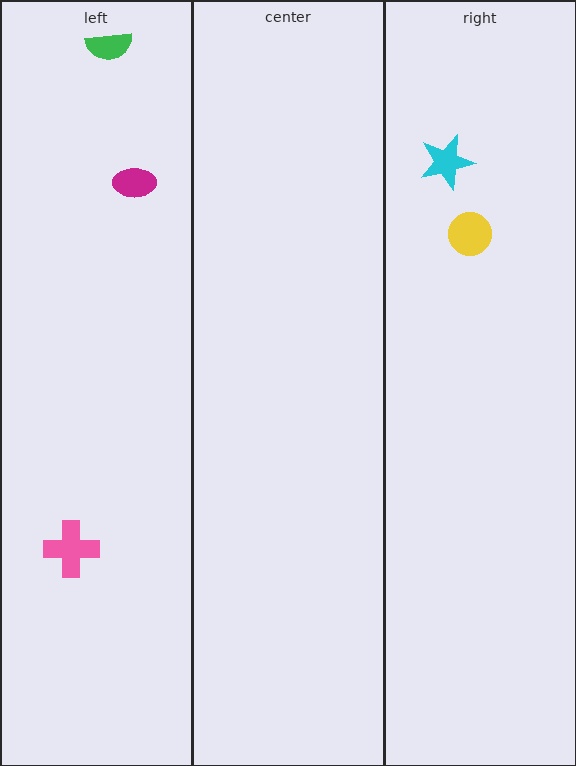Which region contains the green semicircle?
The left region.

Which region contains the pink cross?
The left region.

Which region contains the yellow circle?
The right region.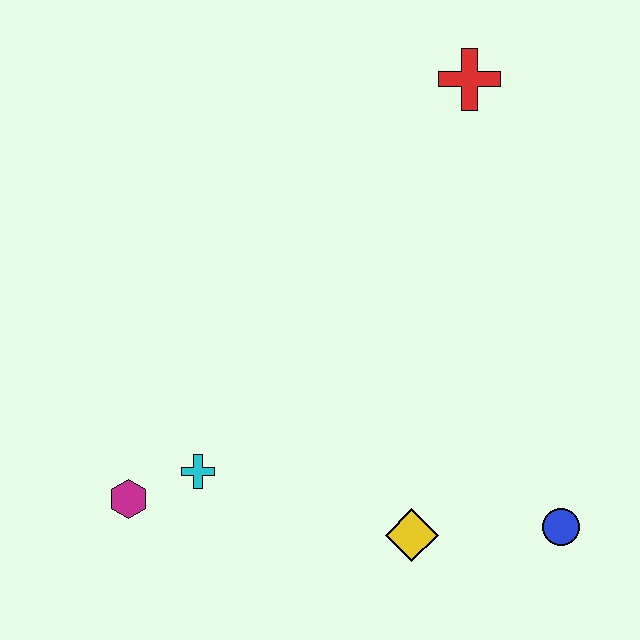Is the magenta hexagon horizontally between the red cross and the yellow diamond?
No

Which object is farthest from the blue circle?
The red cross is farthest from the blue circle.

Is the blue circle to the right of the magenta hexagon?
Yes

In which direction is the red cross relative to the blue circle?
The red cross is above the blue circle.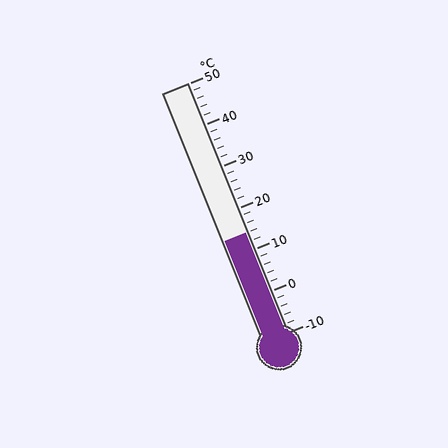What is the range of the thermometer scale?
The thermometer scale ranges from -10°C to 50°C.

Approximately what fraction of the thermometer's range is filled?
The thermometer is filled to approximately 40% of its range.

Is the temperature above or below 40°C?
The temperature is below 40°C.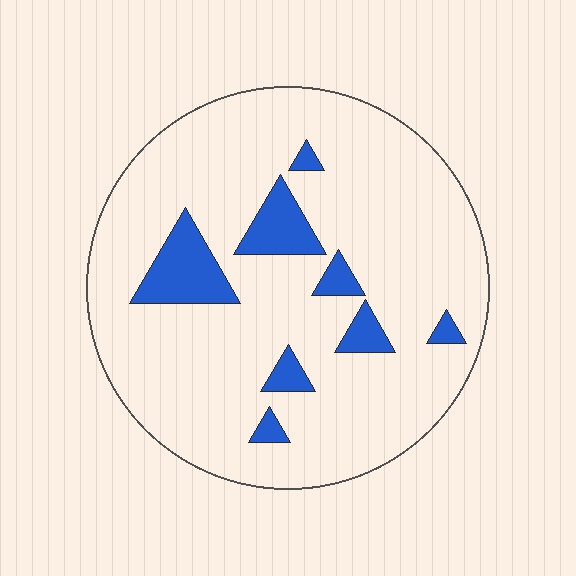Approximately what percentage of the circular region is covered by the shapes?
Approximately 10%.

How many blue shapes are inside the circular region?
8.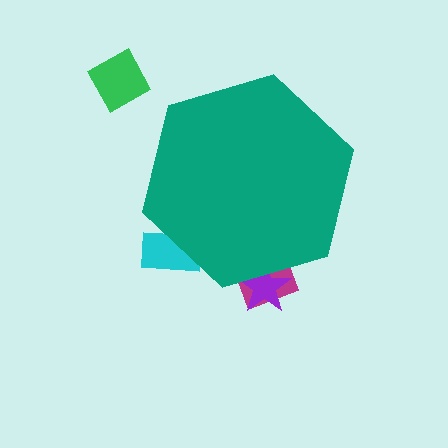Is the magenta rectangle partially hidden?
Yes, the magenta rectangle is partially hidden behind the teal hexagon.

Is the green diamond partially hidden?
No, the green diamond is fully visible.